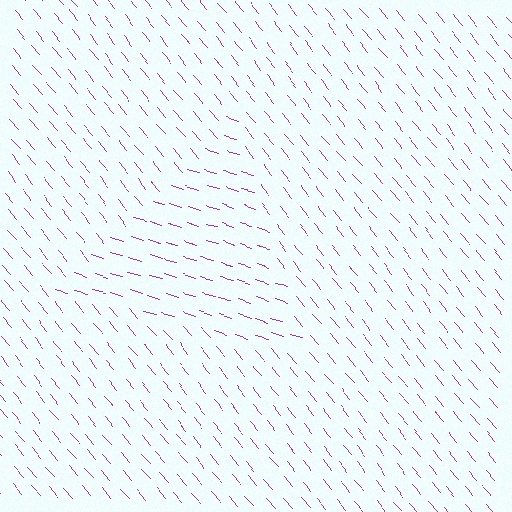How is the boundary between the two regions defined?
The boundary is defined purely by a change in line orientation (approximately 34 degrees difference). All lines are the same color and thickness.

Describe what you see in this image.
The image is filled with small purple line segments. A triangle region in the image has lines oriented differently from the surrounding lines, creating a visible texture boundary.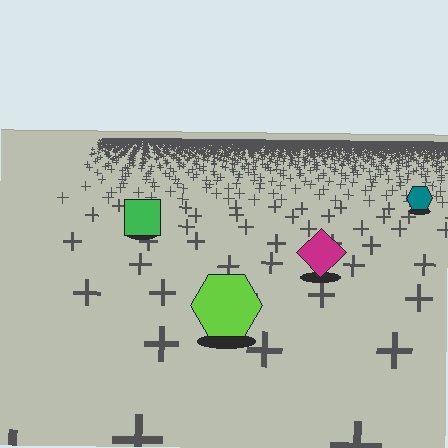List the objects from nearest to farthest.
From nearest to farthest: the lime hexagon, the magenta diamond, the green square, the teal hexagon.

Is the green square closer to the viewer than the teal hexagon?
Yes. The green square is closer — you can tell from the texture gradient: the ground texture is coarser near it.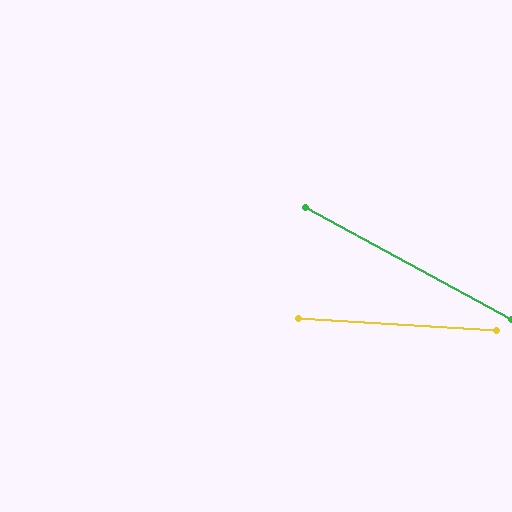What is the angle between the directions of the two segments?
Approximately 25 degrees.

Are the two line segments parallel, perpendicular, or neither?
Neither parallel nor perpendicular — they differ by about 25°.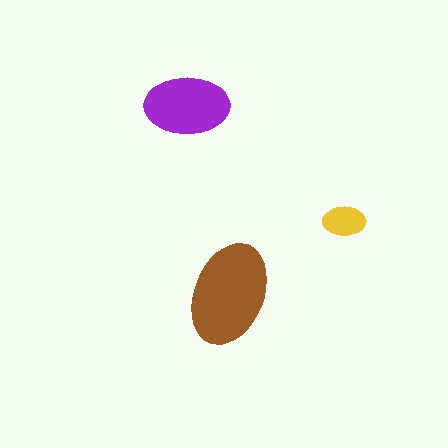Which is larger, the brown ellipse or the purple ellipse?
The brown one.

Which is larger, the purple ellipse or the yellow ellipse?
The purple one.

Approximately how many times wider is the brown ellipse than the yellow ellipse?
About 2.5 times wider.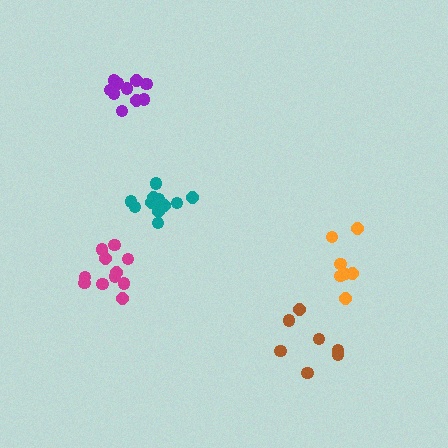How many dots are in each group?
Group 1: 7 dots, Group 2: 11 dots, Group 3: 10 dots, Group 4: 7 dots, Group 5: 11 dots (46 total).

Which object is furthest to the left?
The magenta cluster is leftmost.